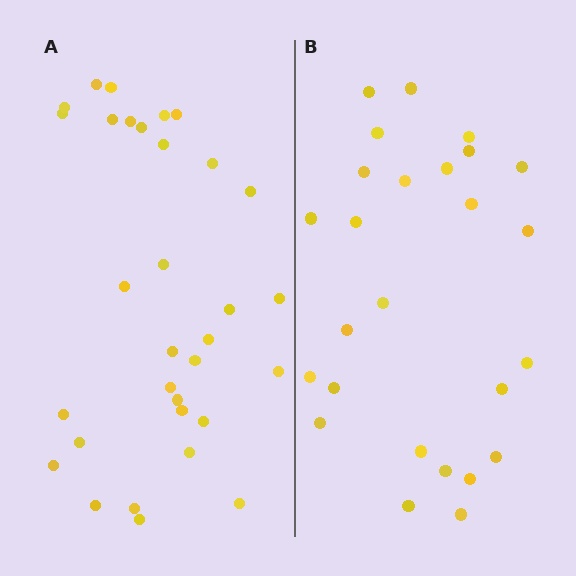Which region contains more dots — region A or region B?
Region A (the left region) has more dots.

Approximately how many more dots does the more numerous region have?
Region A has about 6 more dots than region B.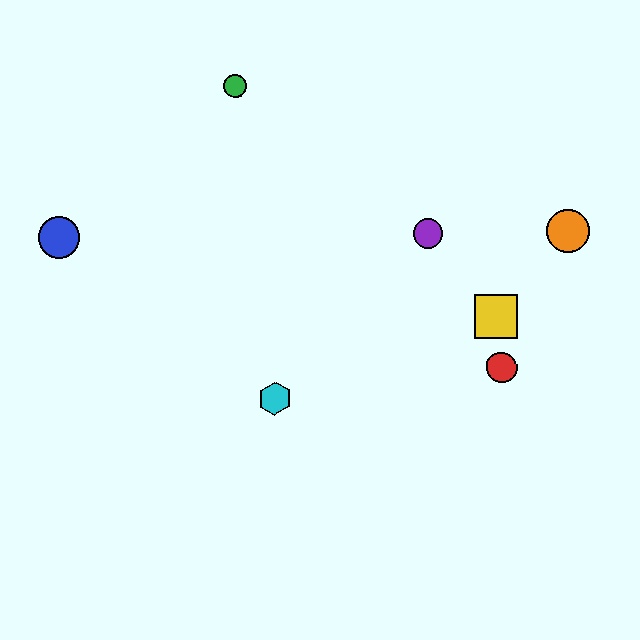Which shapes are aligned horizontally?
The blue circle, the purple circle, the orange circle are aligned horizontally.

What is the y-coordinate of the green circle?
The green circle is at y≈86.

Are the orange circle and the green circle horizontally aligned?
No, the orange circle is at y≈232 and the green circle is at y≈86.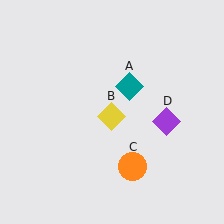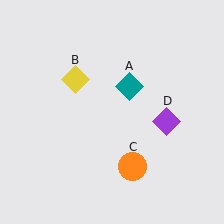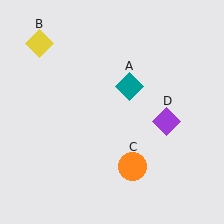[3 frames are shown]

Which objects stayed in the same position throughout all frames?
Teal diamond (object A) and orange circle (object C) and purple diamond (object D) remained stationary.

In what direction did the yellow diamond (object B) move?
The yellow diamond (object B) moved up and to the left.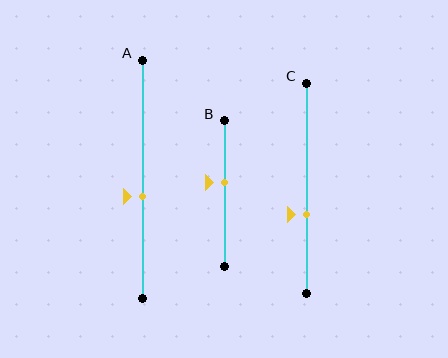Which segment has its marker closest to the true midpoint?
Segment B has its marker closest to the true midpoint.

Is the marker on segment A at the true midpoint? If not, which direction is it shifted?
No, the marker on segment A is shifted downward by about 7% of the segment length.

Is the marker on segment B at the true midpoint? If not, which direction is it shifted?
No, the marker on segment B is shifted upward by about 7% of the segment length.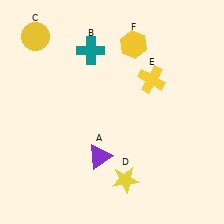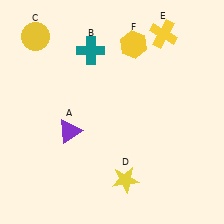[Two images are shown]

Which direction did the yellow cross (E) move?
The yellow cross (E) moved up.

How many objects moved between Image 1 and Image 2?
2 objects moved between the two images.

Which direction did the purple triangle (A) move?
The purple triangle (A) moved left.